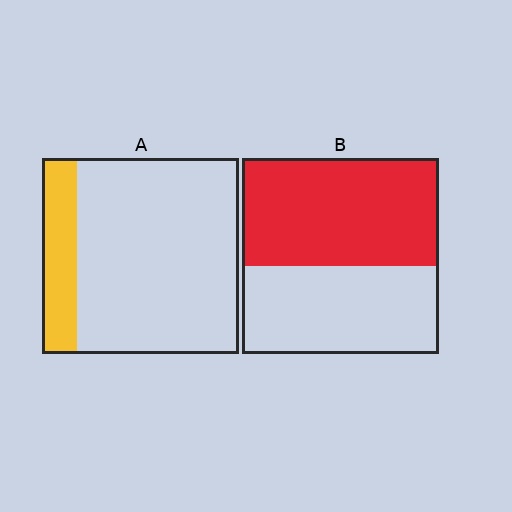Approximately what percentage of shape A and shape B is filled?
A is approximately 20% and B is approximately 55%.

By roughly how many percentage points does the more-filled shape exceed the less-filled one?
By roughly 35 percentage points (B over A).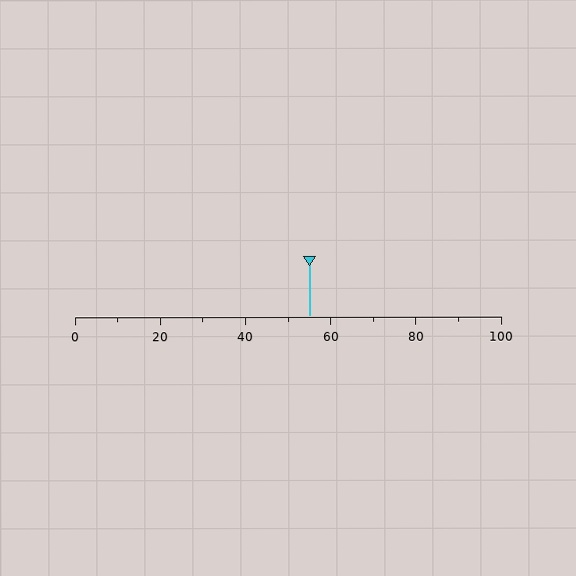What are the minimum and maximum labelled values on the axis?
The axis runs from 0 to 100.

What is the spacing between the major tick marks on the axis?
The major ticks are spaced 20 apart.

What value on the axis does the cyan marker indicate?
The marker indicates approximately 55.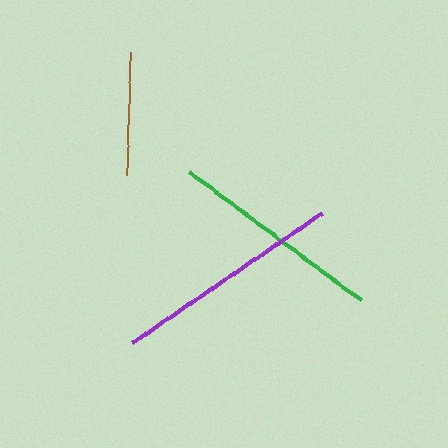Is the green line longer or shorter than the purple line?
The purple line is longer than the green line.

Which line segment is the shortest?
The brown line is the shortest at approximately 124 pixels.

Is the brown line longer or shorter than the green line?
The green line is longer than the brown line.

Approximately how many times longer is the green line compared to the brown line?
The green line is approximately 1.7 times the length of the brown line.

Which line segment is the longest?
The purple line is the longest at approximately 230 pixels.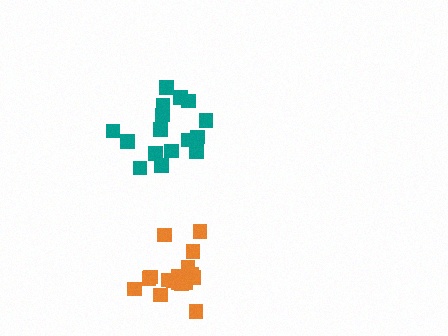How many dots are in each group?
Group 1: 17 dots, Group 2: 16 dots (33 total).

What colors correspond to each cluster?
The clusters are colored: orange, teal.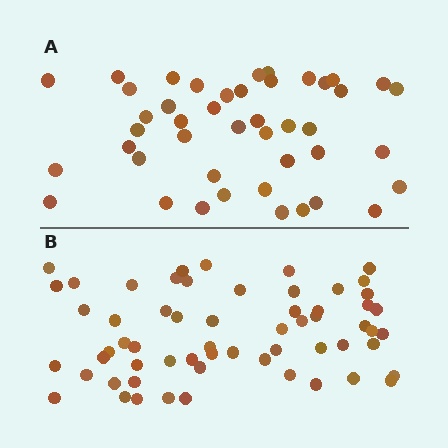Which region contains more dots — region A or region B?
Region B (the bottom region) has more dots.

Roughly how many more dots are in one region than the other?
Region B has approximately 15 more dots than region A.